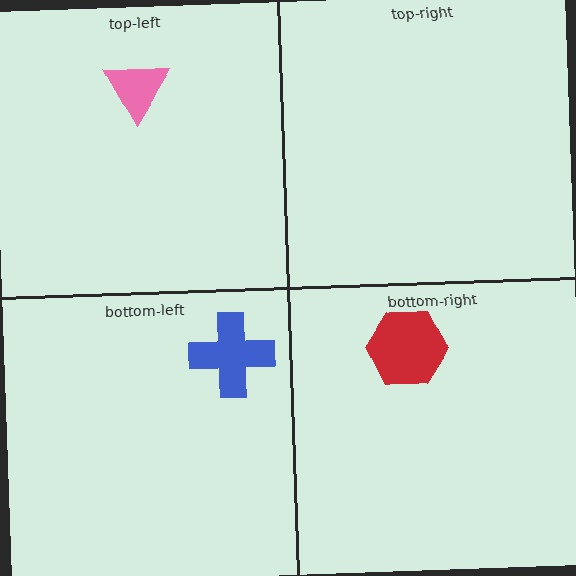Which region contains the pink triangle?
The top-left region.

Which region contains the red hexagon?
The bottom-right region.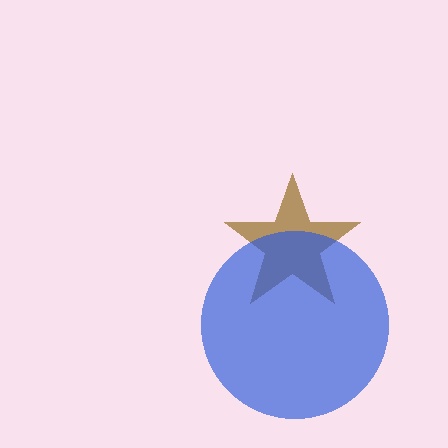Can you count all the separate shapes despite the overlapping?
Yes, there are 2 separate shapes.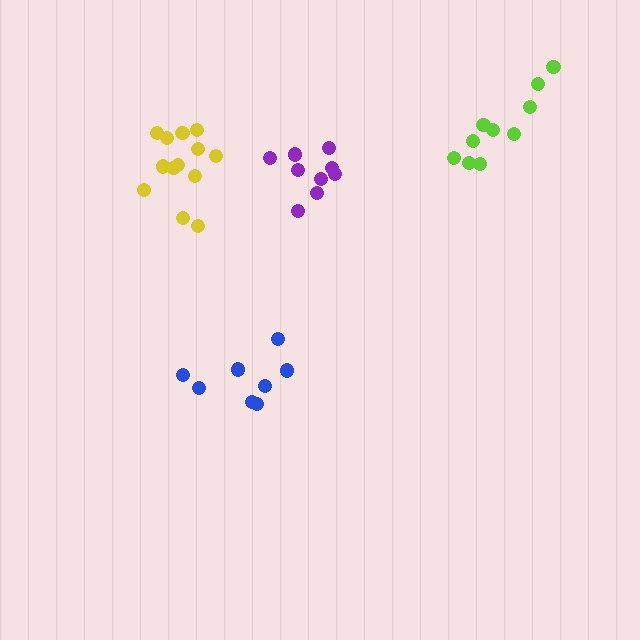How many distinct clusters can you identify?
There are 4 distinct clusters.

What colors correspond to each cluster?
The clusters are colored: blue, lime, yellow, purple.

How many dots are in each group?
Group 1: 8 dots, Group 2: 10 dots, Group 3: 13 dots, Group 4: 9 dots (40 total).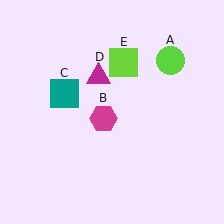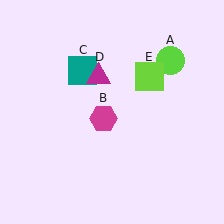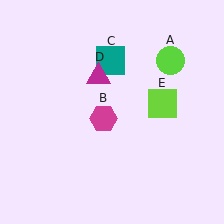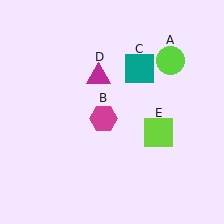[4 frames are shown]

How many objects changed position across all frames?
2 objects changed position: teal square (object C), lime square (object E).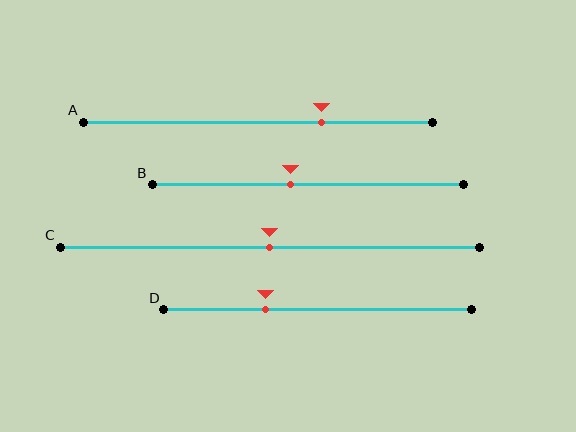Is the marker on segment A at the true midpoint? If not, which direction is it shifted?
No, the marker on segment A is shifted to the right by about 18% of the segment length.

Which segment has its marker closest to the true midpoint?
Segment C has its marker closest to the true midpoint.